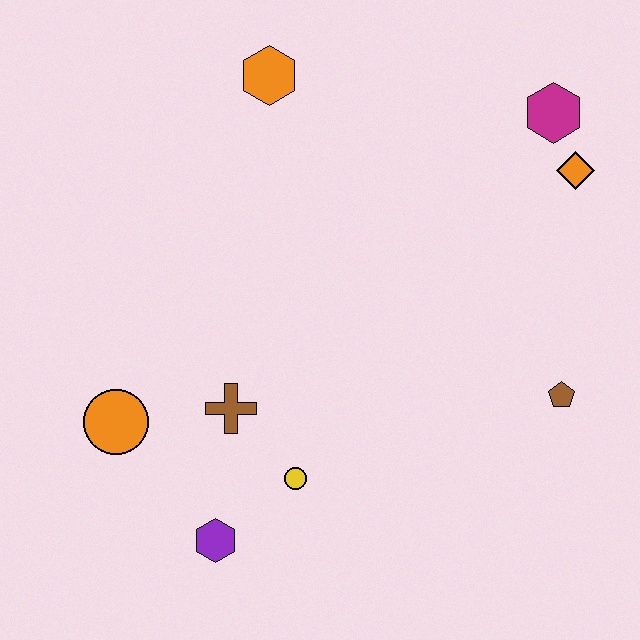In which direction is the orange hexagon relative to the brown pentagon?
The orange hexagon is above the brown pentagon.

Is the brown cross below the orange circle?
No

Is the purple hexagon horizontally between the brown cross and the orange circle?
Yes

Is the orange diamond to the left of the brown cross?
No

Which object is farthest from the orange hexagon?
The purple hexagon is farthest from the orange hexagon.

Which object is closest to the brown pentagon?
The orange diamond is closest to the brown pentagon.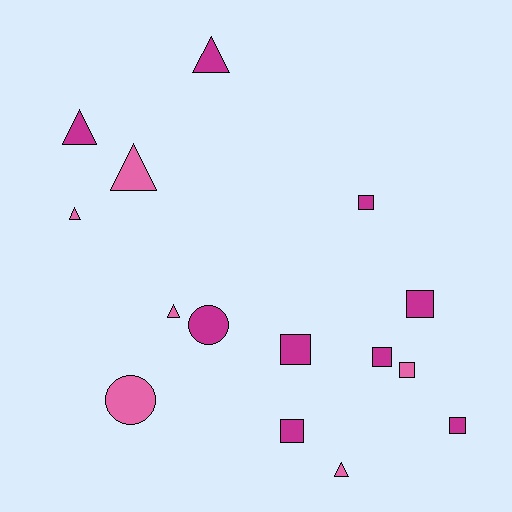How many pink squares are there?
There is 1 pink square.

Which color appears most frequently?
Magenta, with 9 objects.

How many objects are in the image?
There are 15 objects.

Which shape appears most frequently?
Square, with 7 objects.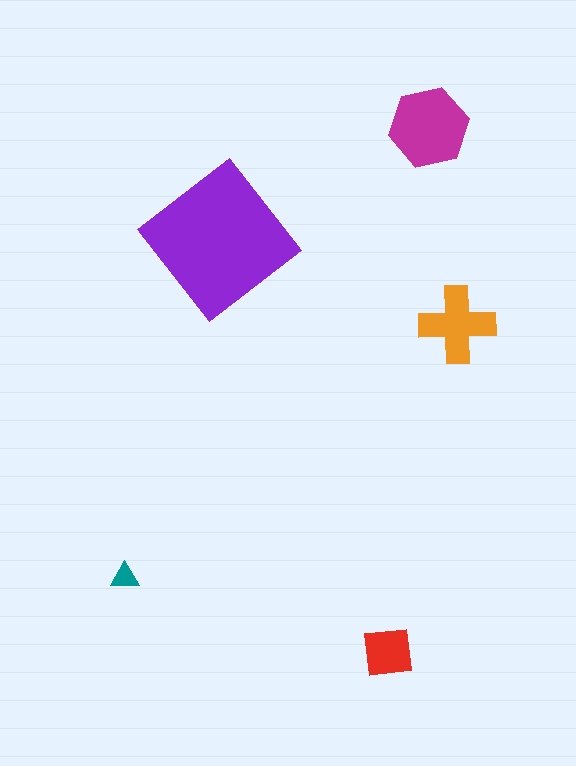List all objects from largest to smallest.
The purple diamond, the magenta hexagon, the orange cross, the red square, the teal triangle.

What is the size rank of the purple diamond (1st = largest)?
1st.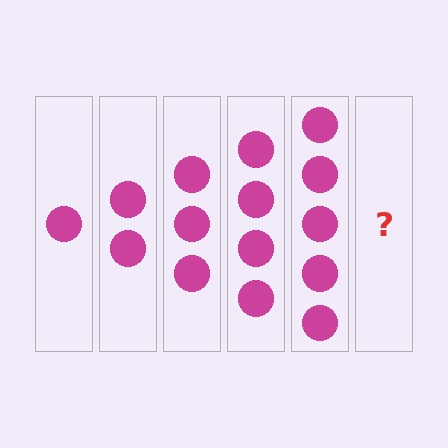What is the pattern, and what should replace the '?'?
The pattern is that each step adds one more circle. The '?' should be 6 circles.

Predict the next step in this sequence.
The next step is 6 circles.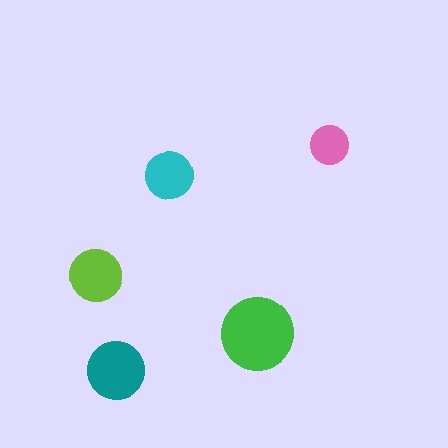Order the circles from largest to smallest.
the green one, the teal one, the lime one, the cyan one, the pink one.